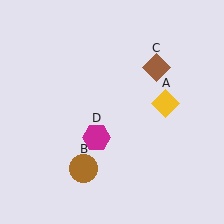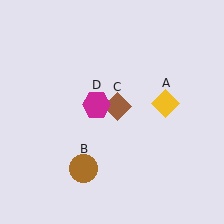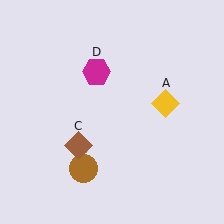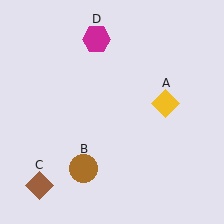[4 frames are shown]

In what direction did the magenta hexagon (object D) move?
The magenta hexagon (object D) moved up.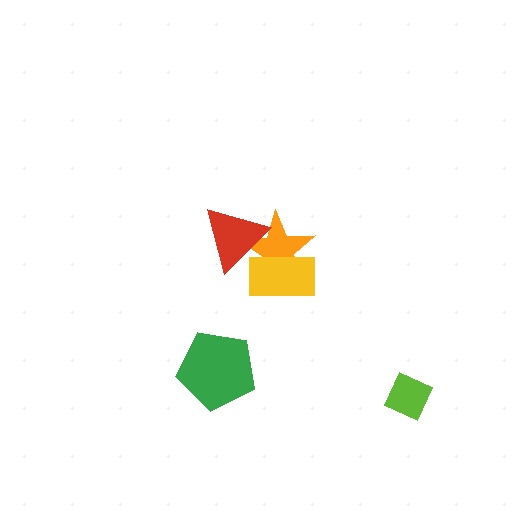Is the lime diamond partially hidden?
No, no other shape covers it.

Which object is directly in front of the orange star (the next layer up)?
The red triangle is directly in front of the orange star.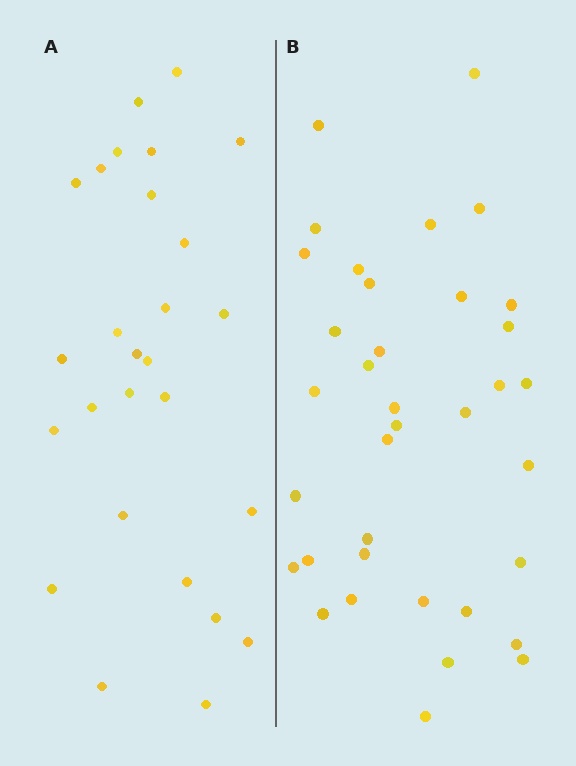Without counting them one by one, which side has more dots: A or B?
Region B (the right region) has more dots.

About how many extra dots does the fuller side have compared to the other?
Region B has roughly 8 or so more dots than region A.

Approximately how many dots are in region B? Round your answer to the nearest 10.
About 40 dots. (The exact count is 36, which rounds to 40.)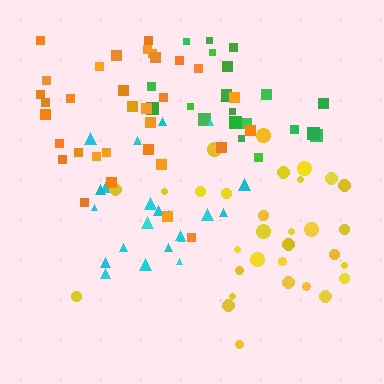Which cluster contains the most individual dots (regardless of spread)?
Orange (33).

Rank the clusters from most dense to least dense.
cyan, orange, green, yellow.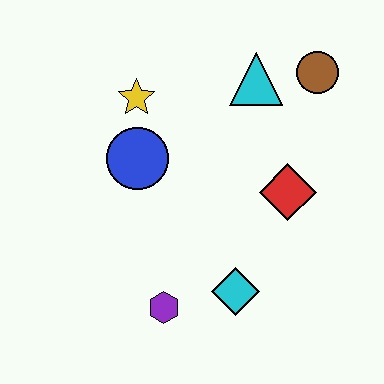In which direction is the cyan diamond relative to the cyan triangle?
The cyan diamond is below the cyan triangle.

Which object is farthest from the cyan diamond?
The brown circle is farthest from the cyan diamond.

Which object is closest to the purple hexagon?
The cyan diamond is closest to the purple hexagon.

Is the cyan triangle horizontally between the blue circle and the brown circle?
Yes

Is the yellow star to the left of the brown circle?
Yes